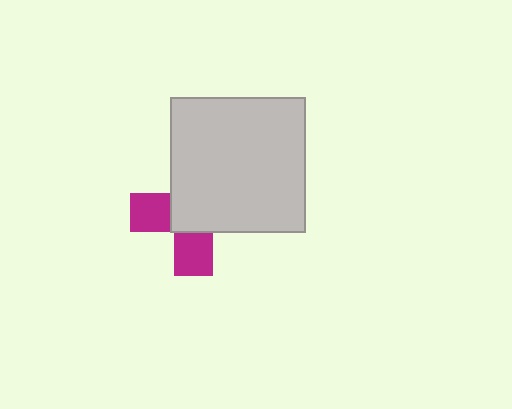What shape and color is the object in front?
The object in front is a light gray square.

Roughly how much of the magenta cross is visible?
A small part of it is visible (roughly 38%).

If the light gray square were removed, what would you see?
You would see the complete magenta cross.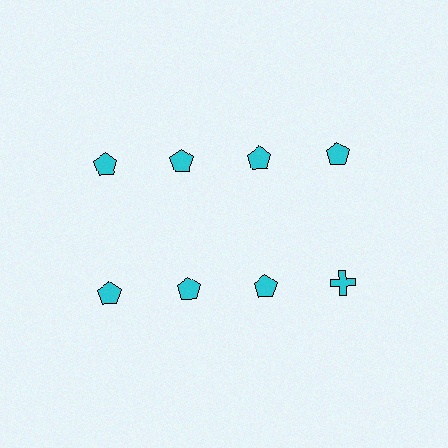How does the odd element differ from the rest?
It has a different shape: cross instead of pentagon.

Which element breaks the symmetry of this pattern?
The cyan cross in the second row, second from right column breaks the symmetry. All other shapes are cyan pentagons.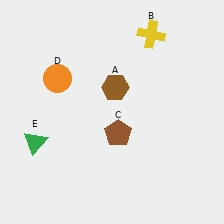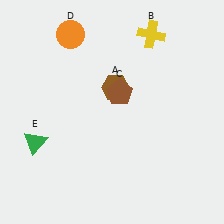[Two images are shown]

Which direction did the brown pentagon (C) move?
The brown pentagon (C) moved up.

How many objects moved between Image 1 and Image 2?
2 objects moved between the two images.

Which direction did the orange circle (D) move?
The orange circle (D) moved up.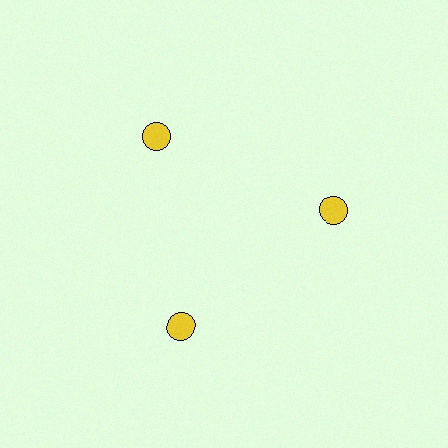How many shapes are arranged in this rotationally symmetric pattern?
There are 3 shapes, arranged in 3 groups of 1.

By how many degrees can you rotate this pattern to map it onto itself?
The pattern maps onto itself every 120 degrees of rotation.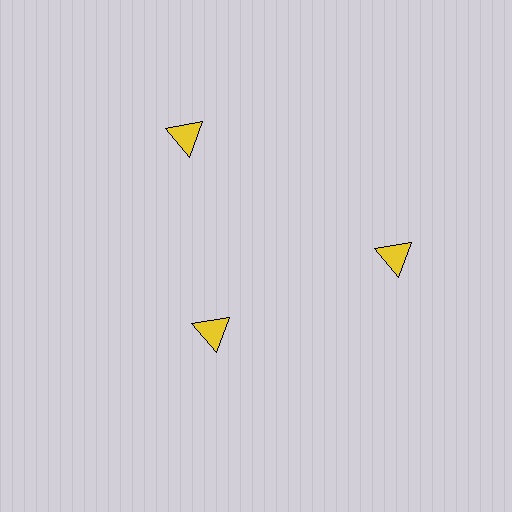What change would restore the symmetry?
The symmetry would be restored by moving it outward, back onto the ring so that all 3 triangles sit at equal angles and equal distance from the center.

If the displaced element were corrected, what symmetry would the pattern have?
It would have 3-fold rotational symmetry — the pattern would map onto itself every 120 degrees.